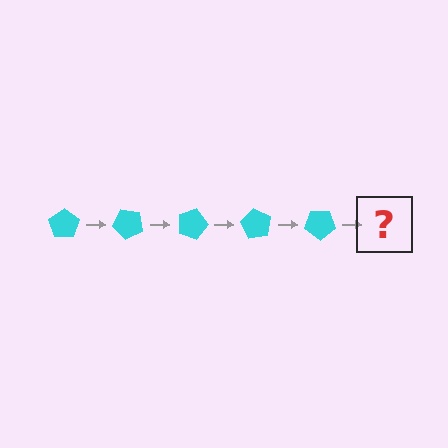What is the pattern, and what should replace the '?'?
The pattern is that the pentagon rotates 45 degrees each step. The '?' should be a cyan pentagon rotated 225 degrees.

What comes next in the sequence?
The next element should be a cyan pentagon rotated 225 degrees.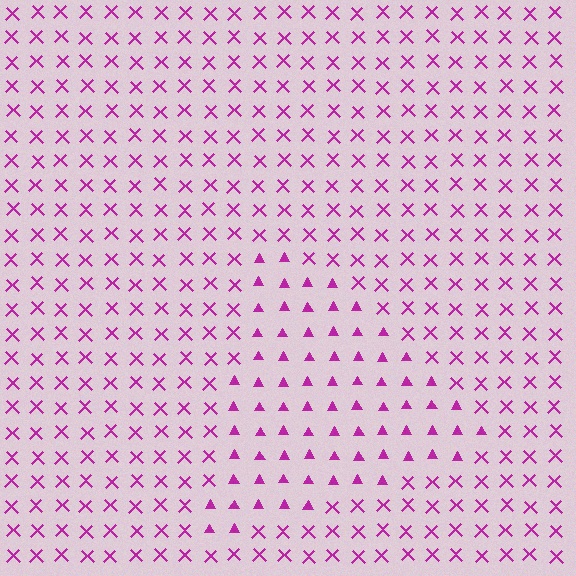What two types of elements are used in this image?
The image uses triangles inside the triangle region and X marks outside it.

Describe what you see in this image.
The image is filled with small magenta elements arranged in a uniform grid. A triangle-shaped region contains triangles, while the surrounding area contains X marks. The boundary is defined purely by the change in element shape.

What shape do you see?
I see a triangle.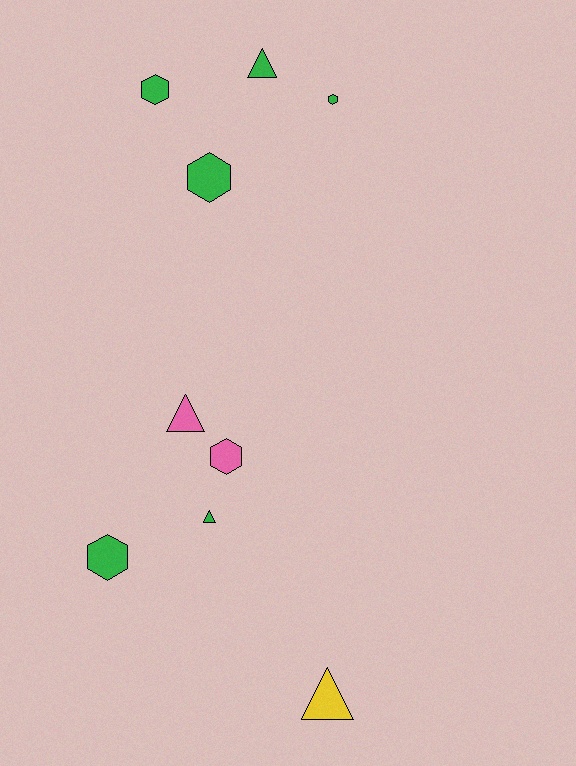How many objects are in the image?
There are 9 objects.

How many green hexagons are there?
There are 4 green hexagons.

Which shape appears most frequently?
Hexagon, with 5 objects.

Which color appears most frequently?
Green, with 6 objects.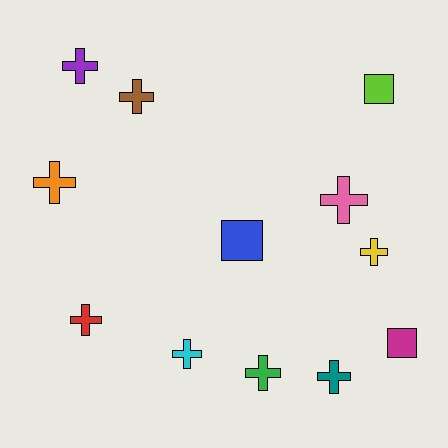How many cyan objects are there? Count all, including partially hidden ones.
There is 1 cyan object.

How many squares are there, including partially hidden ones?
There are 3 squares.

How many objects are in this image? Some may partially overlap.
There are 12 objects.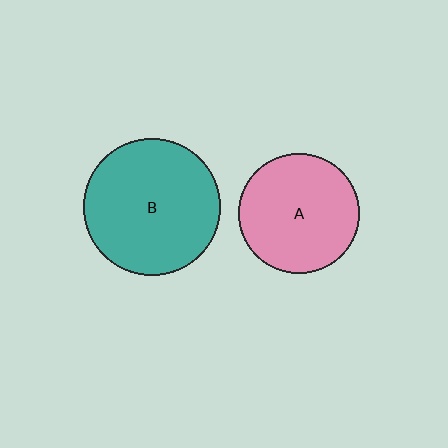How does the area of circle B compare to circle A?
Approximately 1.3 times.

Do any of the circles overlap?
No, none of the circles overlap.